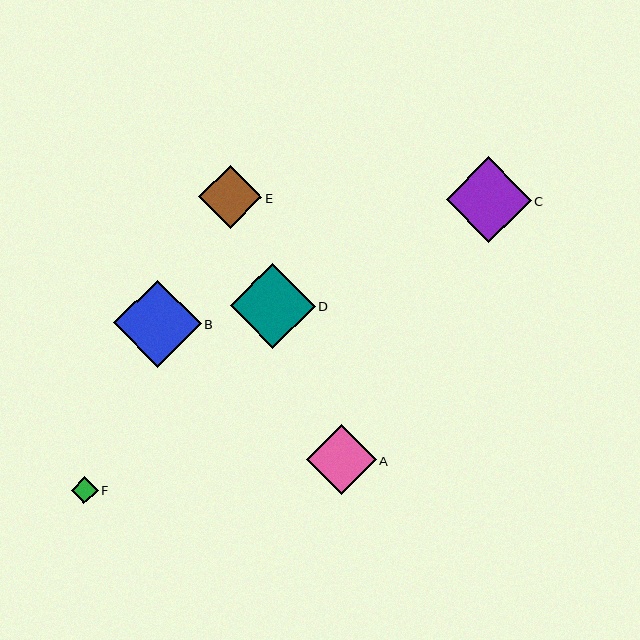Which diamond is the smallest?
Diamond F is the smallest with a size of approximately 27 pixels.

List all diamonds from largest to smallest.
From largest to smallest: B, C, D, A, E, F.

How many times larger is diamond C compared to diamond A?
Diamond C is approximately 1.2 times the size of diamond A.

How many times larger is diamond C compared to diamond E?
Diamond C is approximately 1.3 times the size of diamond E.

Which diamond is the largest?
Diamond B is the largest with a size of approximately 87 pixels.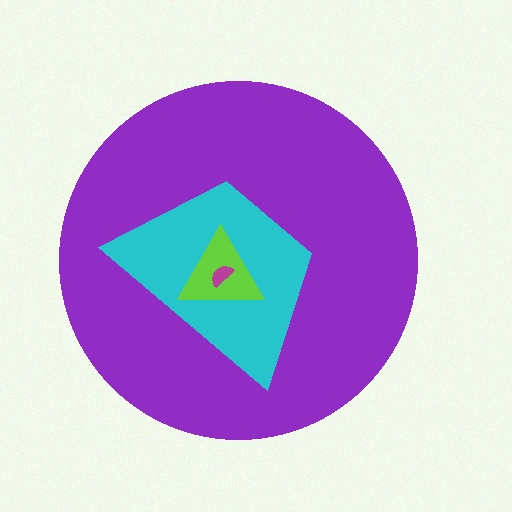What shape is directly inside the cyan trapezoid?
The lime triangle.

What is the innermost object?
The magenta semicircle.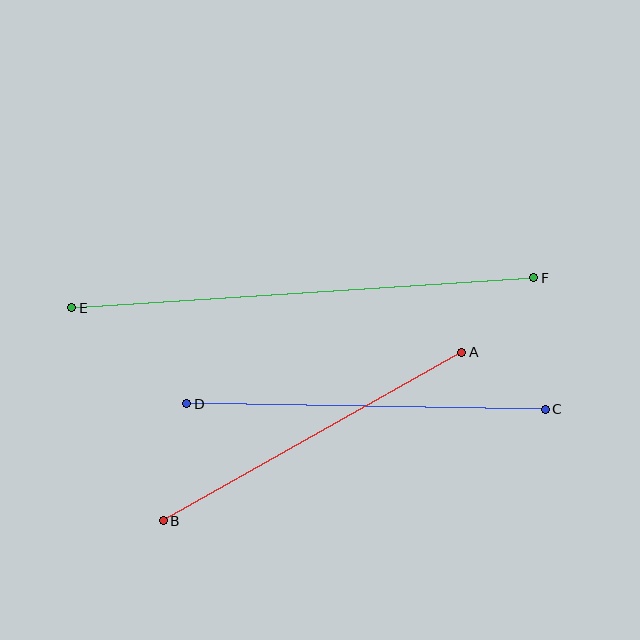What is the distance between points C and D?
The distance is approximately 358 pixels.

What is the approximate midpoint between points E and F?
The midpoint is at approximately (303, 293) pixels.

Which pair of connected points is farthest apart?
Points E and F are farthest apart.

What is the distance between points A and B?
The distance is approximately 342 pixels.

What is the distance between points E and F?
The distance is approximately 463 pixels.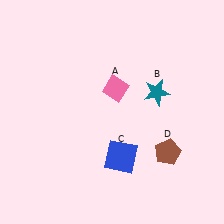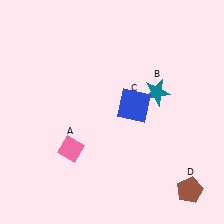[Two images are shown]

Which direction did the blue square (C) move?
The blue square (C) moved up.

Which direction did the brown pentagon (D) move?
The brown pentagon (D) moved down.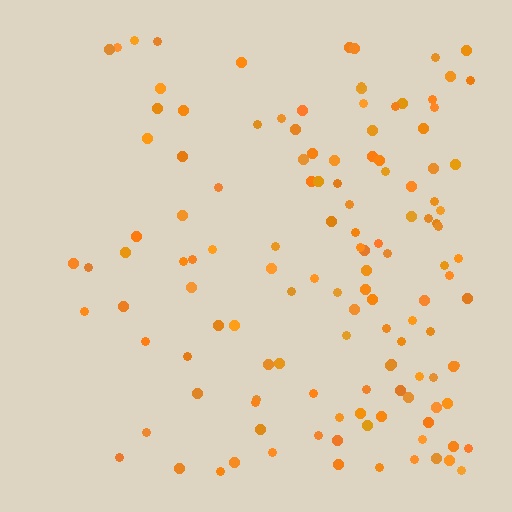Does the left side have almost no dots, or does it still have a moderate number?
Still a moderate number, just noticeably fewer than the right.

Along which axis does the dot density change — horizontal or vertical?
Horizontal.